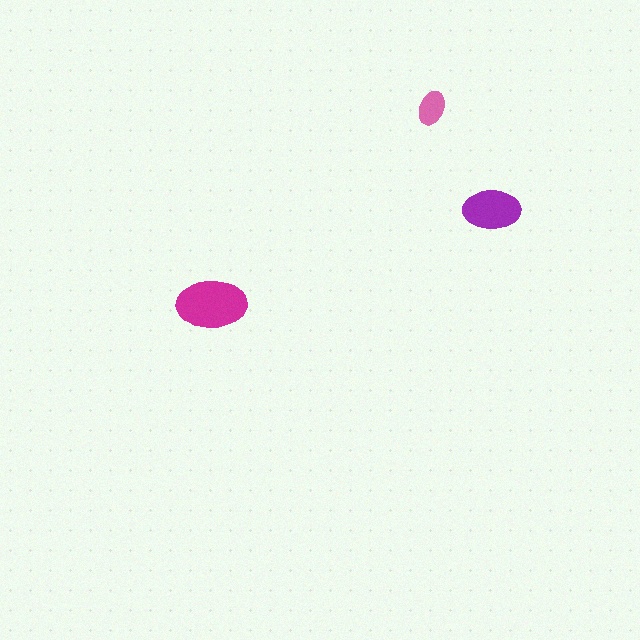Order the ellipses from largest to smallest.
the magenta one, the purple one, the pink one.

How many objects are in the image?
There are 3 objects in the image.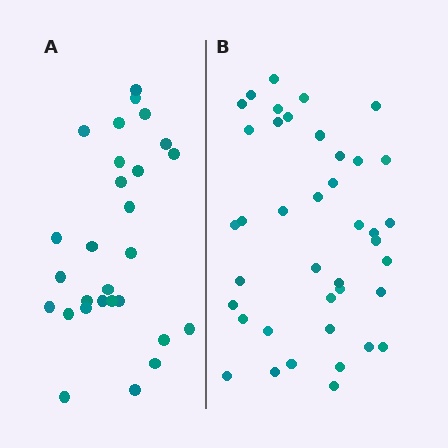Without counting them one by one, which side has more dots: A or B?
Region B (the right region) has more dots.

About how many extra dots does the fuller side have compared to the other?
Region B has roughly 12 or so more dots than region A.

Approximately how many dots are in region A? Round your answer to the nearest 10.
About 30 dots. (The exact count is 28, which rounds to 30.)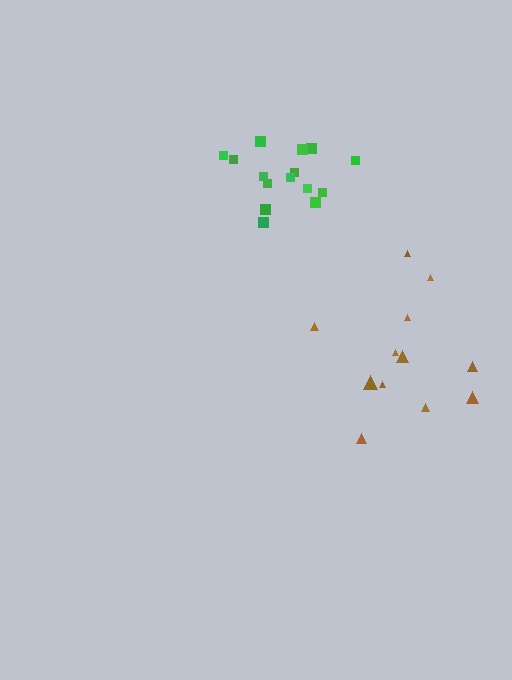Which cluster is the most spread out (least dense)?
Brown.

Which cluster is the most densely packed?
Green.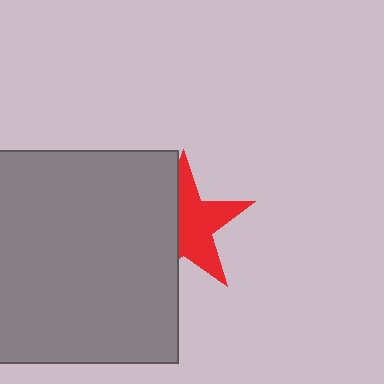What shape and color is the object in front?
The object in front is a gray square.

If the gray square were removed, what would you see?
You would see the complete red star.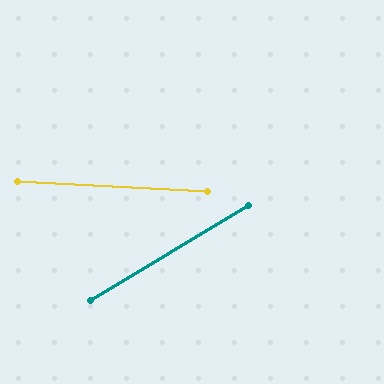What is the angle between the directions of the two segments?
Approximately 34 degrees.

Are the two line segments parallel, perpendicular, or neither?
Neither parallel nor perpendicular — they differ by about 34°.